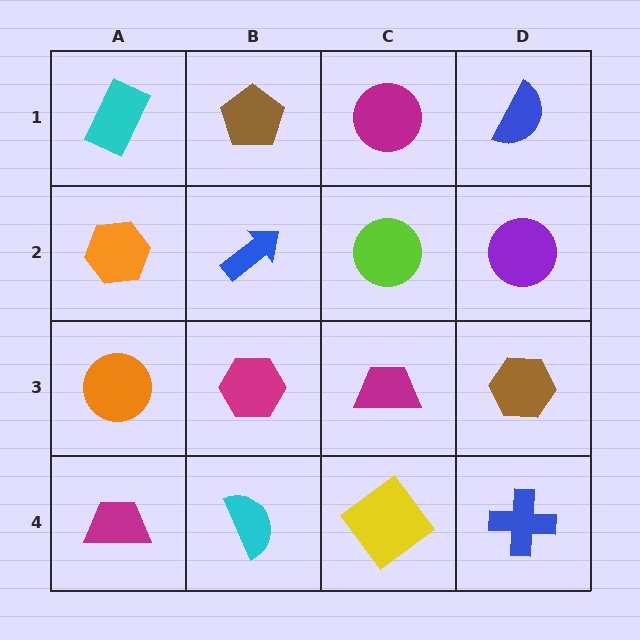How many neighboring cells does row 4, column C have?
3.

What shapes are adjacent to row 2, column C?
A magenta circle (row 1, column C), a magenta trapezoid (row 3, column C), a blue arrow (row 2, column B), a purple circle (row 2, column D).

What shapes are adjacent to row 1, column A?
An orange hexagon (row 2, column A), a brown pentagon (row 1, column B).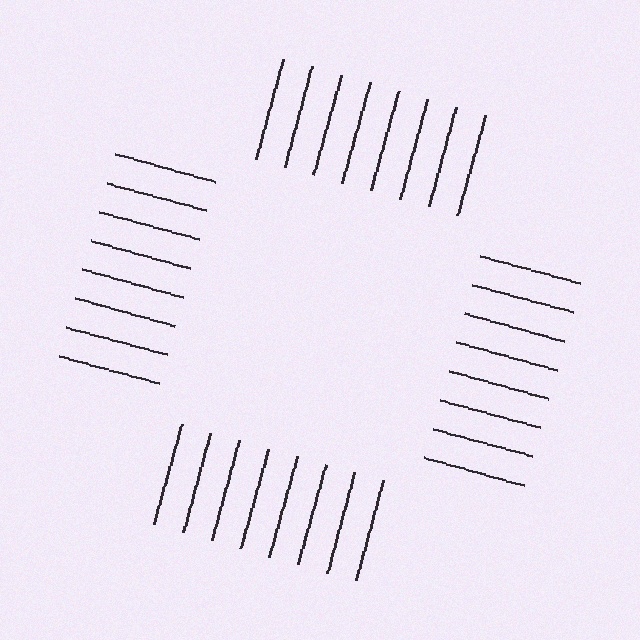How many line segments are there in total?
32 — 8 along each of the 4 edges.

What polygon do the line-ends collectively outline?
An illusory square — the line segments terminate on its edges but no continuous stroke is drawn.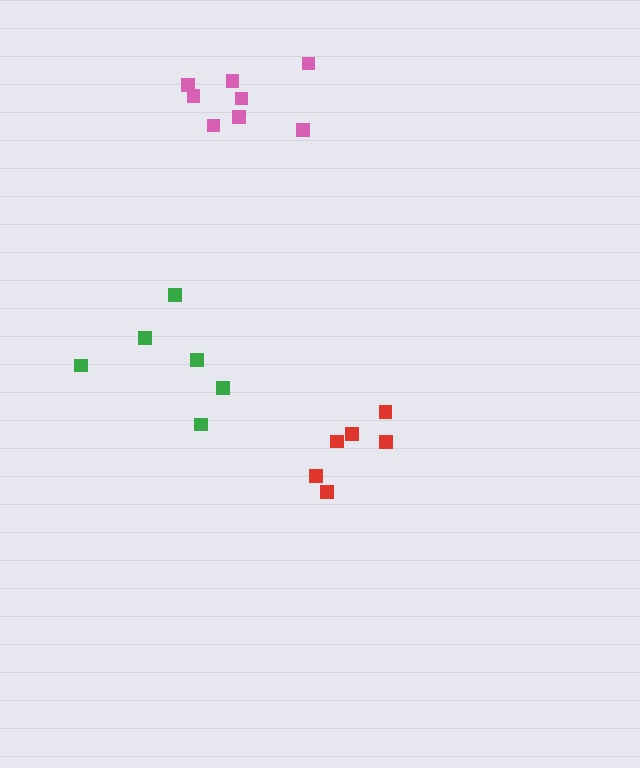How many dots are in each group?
Group 1: 6 dots, Group 2: 8 dots, Group 3: 6 dots (20 total).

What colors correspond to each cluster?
The clusters are colored: green, pink, red.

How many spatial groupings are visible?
There are 3 spatial groupings.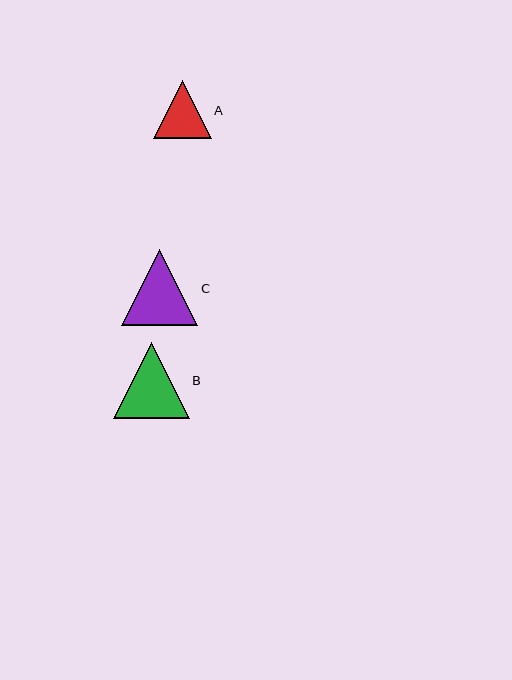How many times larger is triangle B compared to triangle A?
Triangle B is approximately 1.3 times the size of triangle A.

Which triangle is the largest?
Triangle C is the largest with a size of approximately 76 pixels.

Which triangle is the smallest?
Triangle A is the smallest with a size of approximately 58 pixels.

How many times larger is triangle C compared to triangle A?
Triangle C is approximately 1.3 times the size of triangle A.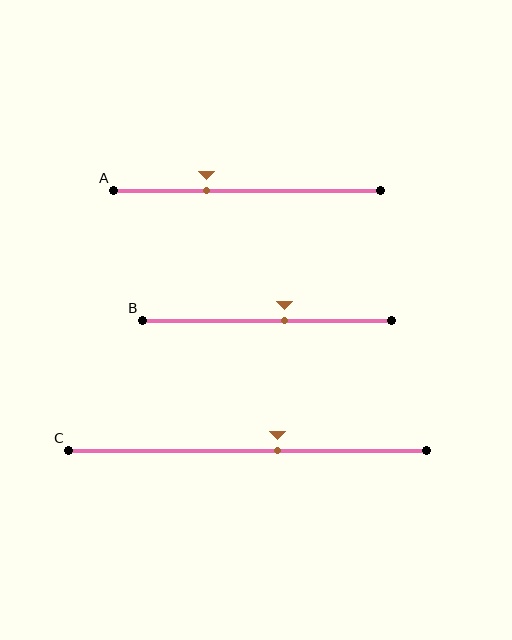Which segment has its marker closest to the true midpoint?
Segment B has its marker closest to the true midpoint.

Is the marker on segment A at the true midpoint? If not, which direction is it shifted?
No, the marker on segment A is shifted to the left by about 15% of the segment length.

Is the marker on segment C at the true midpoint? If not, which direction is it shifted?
No, the marker on segment C is shifted to the right by about 9% of the segment length.